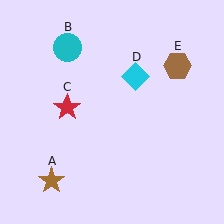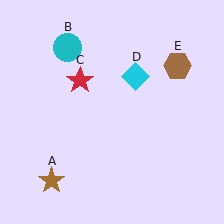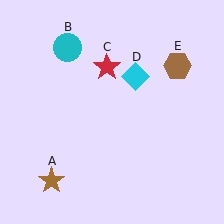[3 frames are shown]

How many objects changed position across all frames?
1 object changed position: red star (object C).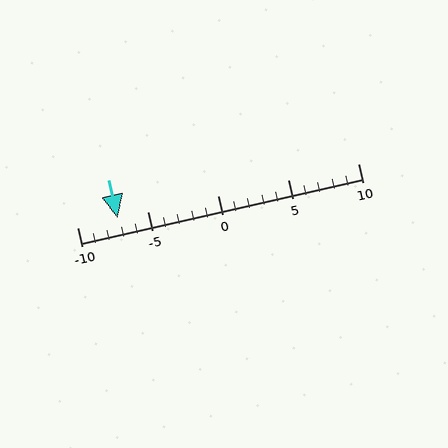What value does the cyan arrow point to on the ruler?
The cyan arrow points to approximately -7.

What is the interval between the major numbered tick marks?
The major tick marks are spaced 5 units apart.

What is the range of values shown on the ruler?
The ruler shows values from -10 to 10.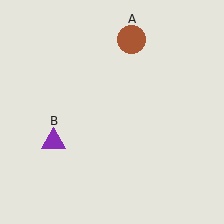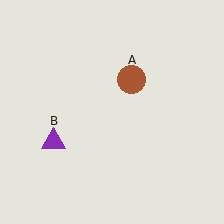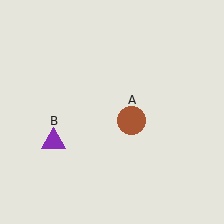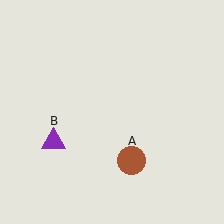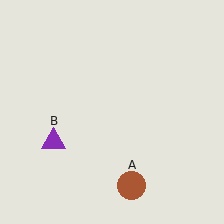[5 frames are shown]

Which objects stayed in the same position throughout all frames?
Purple triangle (object B) remained stationary.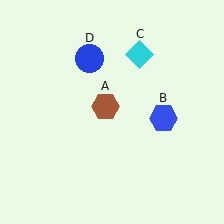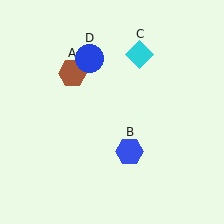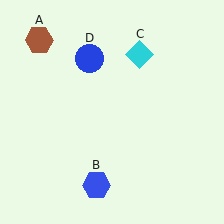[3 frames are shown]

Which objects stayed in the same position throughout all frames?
Cyan diamond (object C) and blue circle (object D) remained stationary.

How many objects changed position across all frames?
2 objects changed position: brown hexagon (object A), blue hexagon (object B).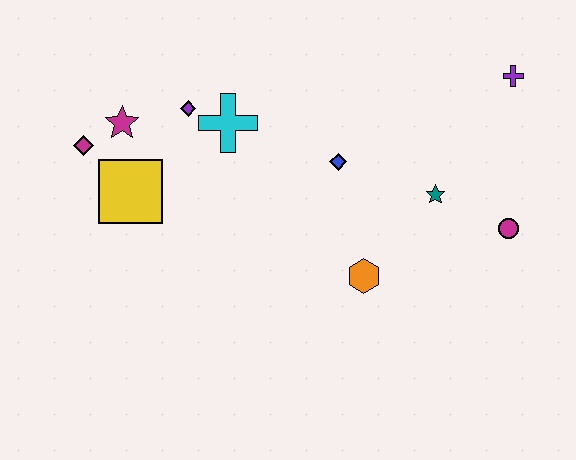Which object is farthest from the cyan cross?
The magenta circle is farthest from the cyan cross.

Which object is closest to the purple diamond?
The cyan cross is closest to the purple diamond.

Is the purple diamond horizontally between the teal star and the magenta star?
Yes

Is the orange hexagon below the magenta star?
Yes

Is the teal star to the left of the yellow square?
No